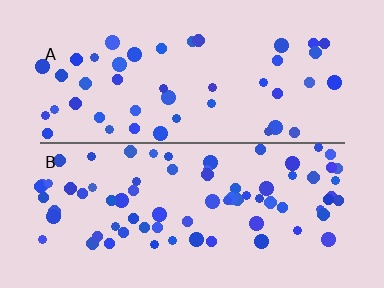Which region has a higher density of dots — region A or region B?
B (the bottom).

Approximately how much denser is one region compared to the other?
Approximately 1.7× — region B over region A.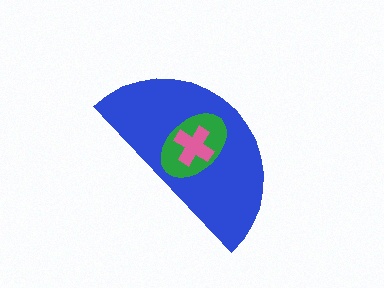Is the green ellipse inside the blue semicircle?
Yes.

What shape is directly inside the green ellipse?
The pink cross.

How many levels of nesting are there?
3.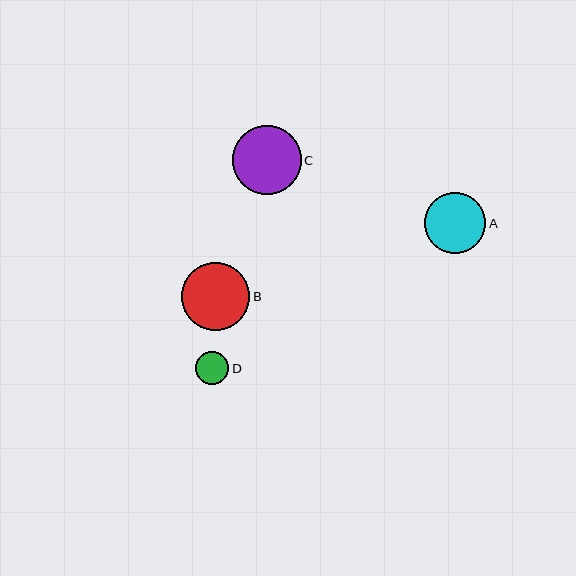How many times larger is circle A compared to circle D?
Circle A is approximately 1.8 times the size of circle D.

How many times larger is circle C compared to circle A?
Circle C is approximately 1.1 times the size of circle A.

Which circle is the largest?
Circle C is the largest with a size of approximately 68 pixels.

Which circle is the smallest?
Circle D is the smallest with a size of approximately 33 pixels.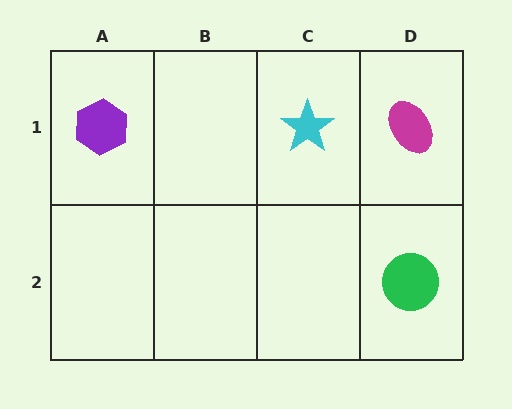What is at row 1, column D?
A magenta ellipse.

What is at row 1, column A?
A purple hexagon.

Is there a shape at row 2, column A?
No, that cell is empty.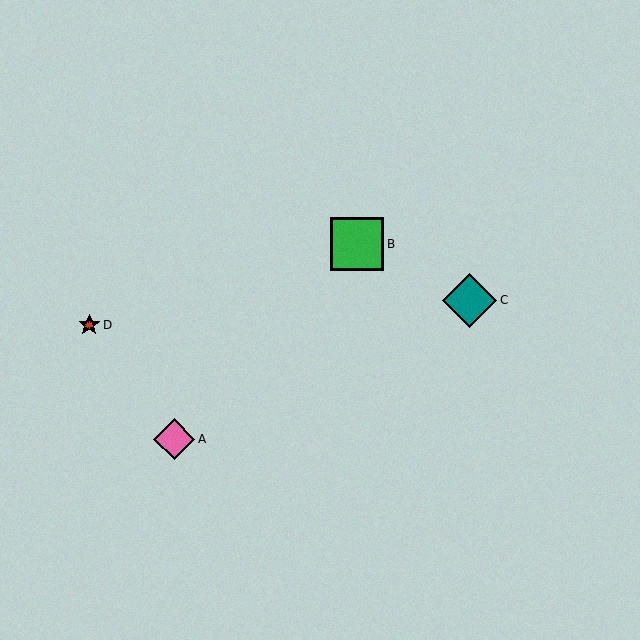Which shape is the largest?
The teal diamond (labeled C) is the largest.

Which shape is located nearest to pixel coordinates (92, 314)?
The red star (labeled D) at (89, 325) is nearest to that location.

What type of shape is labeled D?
Shape D is a red star.